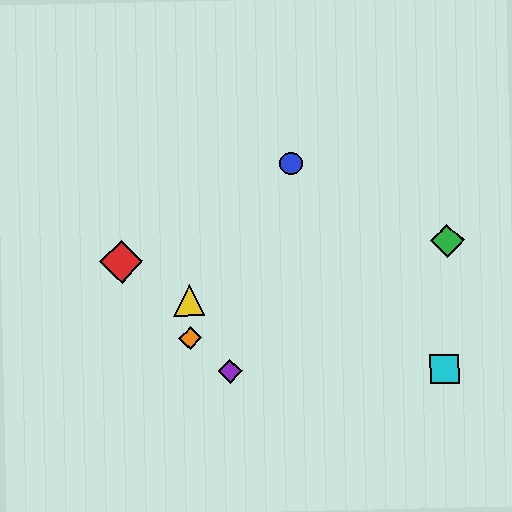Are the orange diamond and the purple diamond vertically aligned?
No, the orange diamond is at x≈190 and the purple diamond is at x≈230.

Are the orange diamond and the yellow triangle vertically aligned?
Yes, both are at x≈190.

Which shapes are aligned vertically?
The yellow triangle, the orange diamond are aligned vertically.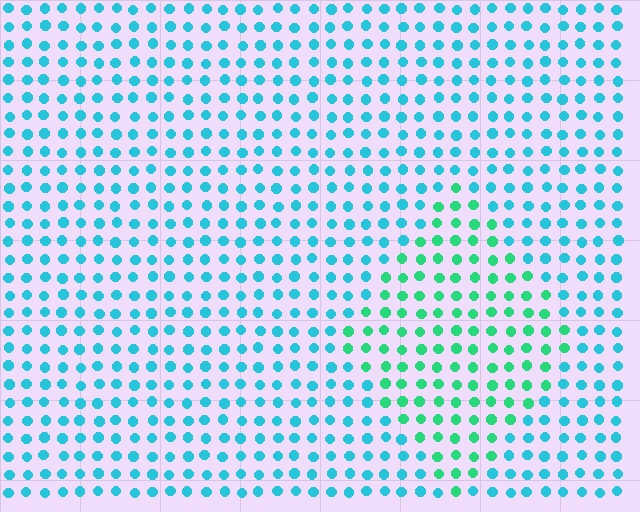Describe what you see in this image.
The image is filled with small cyan elements in a uniform arrangement. A diamond-shaped region is visible where the elements are tinted to a slightly different hue, forming a subtle color boundary.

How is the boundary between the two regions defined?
The boundary is defined purely by a slight shift in hue (about 38 degrees). Spacing, size, and orientation are identical on both sides.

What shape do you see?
I see a diamond.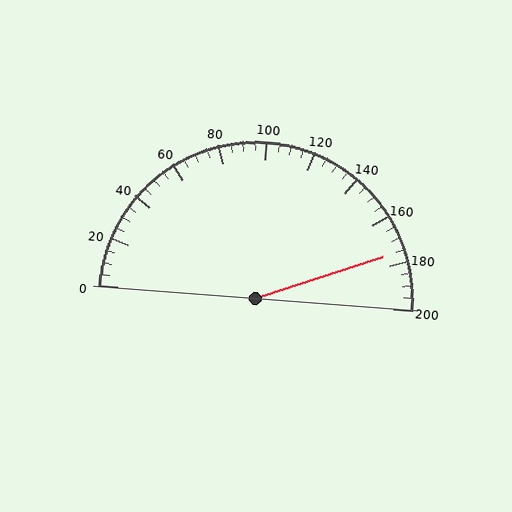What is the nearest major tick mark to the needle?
The nearest major tick mark is 180.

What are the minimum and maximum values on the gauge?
The gauge ranges from 0 to 200.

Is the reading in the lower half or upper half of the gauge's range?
The reading is in the upper half of the range (0 to 200).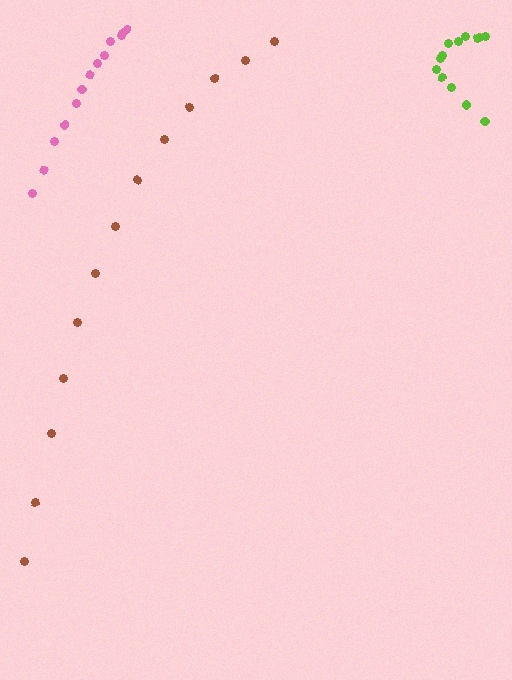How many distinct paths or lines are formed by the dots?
There are 3 distinct paths.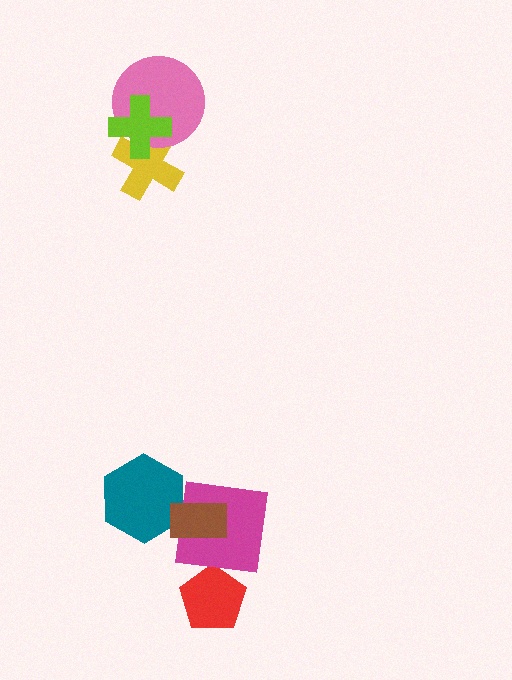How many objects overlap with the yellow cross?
2 objects overlap with the yellow cross.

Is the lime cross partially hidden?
No, no other shape covers it.